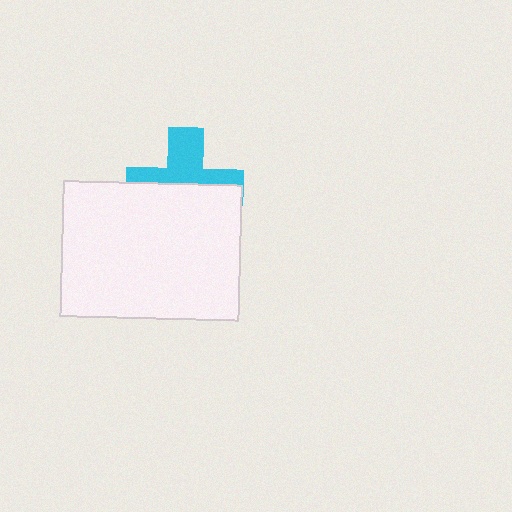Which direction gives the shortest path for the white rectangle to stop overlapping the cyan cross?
Moving down gives the shortest separation.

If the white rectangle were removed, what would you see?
You would see the complete cyan cross.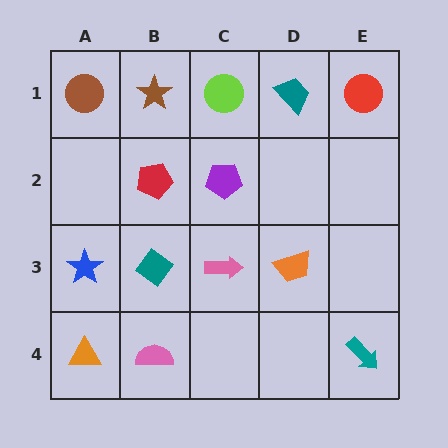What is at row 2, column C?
A purple pentagon.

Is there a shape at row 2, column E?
No, that cell is empty.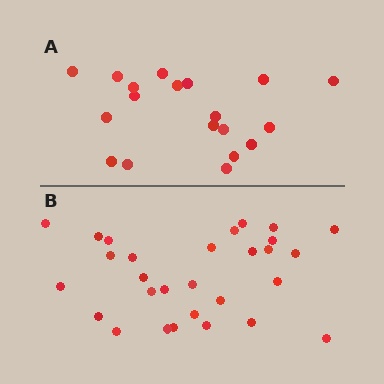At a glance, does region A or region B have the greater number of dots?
Region B (the bottom region) has more dots.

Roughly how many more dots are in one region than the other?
Region B has roughly 10 or so more dots than region A.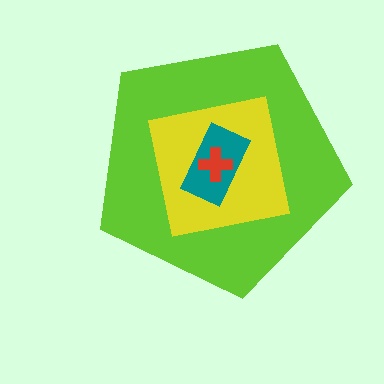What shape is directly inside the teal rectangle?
The red cross.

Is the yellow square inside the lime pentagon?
Yes.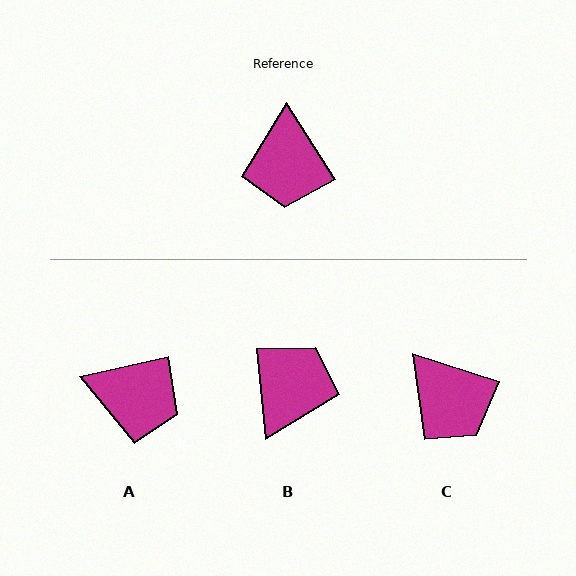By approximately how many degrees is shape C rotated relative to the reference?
Approximately 40 degrees counter-clockwise.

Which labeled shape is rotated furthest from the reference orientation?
B, about 153 degrees away.